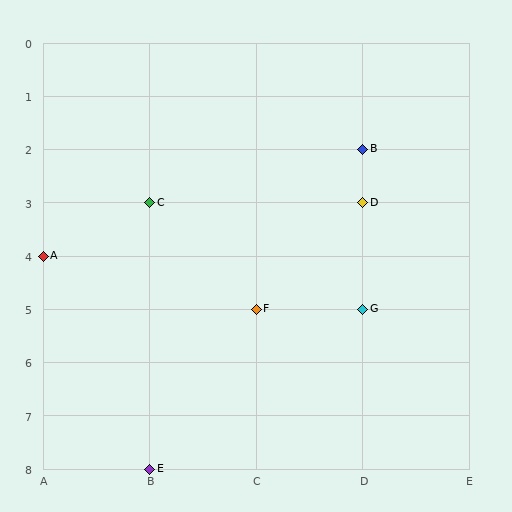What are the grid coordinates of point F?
Point F is at grid coordinates (C, 5).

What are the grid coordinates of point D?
Point D is at grid coordinates (D, 3).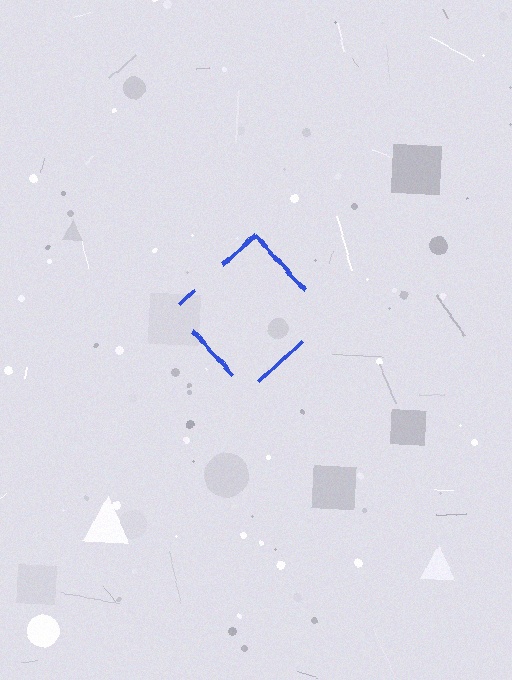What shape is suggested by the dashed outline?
The dashed outline suggests a diamond.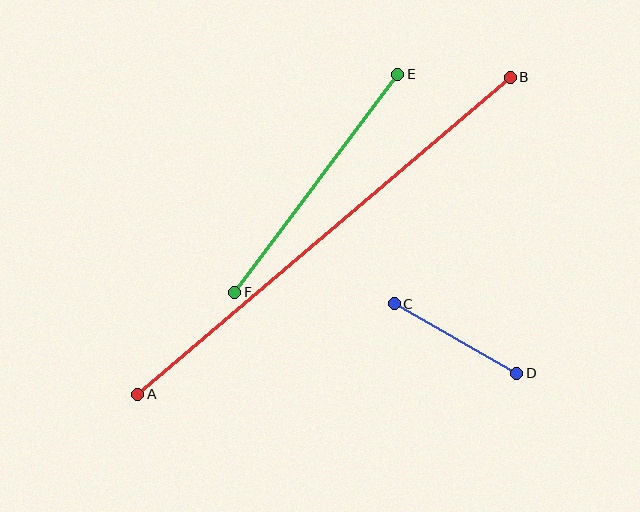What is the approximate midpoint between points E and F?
The midpoint is at approximately (316, 183) pixels.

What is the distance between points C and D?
The distance is approximately 141 pixels.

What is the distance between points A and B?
The distance is approximately 489 pixels.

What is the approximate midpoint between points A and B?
The midpoint is at approximately (324, 236) pixels.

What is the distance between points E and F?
The distance is approximately 272 pixels.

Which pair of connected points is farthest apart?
Points A and B are farthest apart.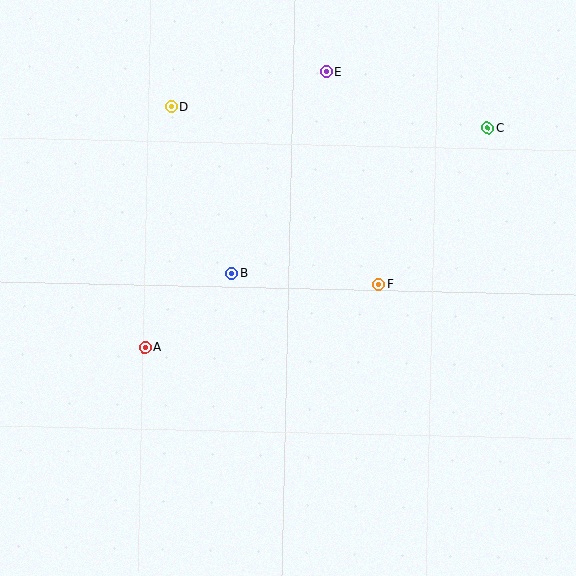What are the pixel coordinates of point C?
Point C is at (488, 128).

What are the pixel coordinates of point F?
Point F is at (379, 284).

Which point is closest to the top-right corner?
Point C is closest to the top-right corner.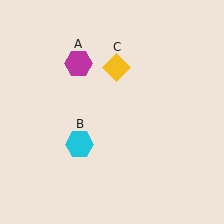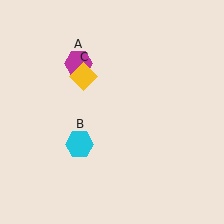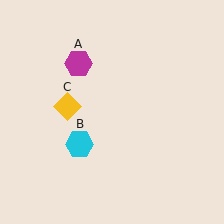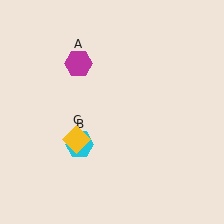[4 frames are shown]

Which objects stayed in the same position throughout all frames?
Magenta hexagon (object A) and cyan hexagon (object B) remained stationary.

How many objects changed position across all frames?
1 object changed position: yellow diamond (object C).